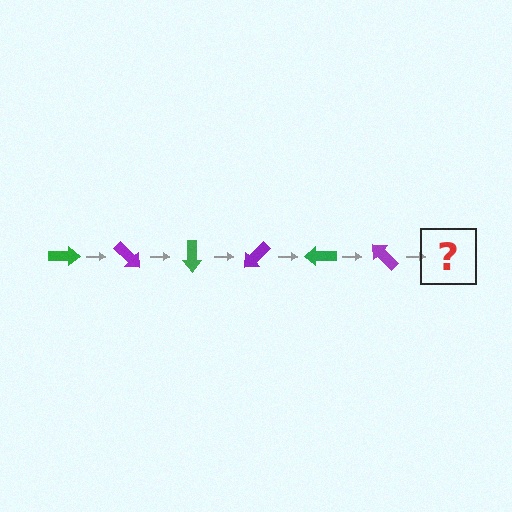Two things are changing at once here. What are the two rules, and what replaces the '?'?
The two rules are that it rotates 45 degrees each step and the color cycles through green and purple. The '?' should be a green arrow, rotated 270 degrees from the start.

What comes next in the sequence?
The next element should be a green arrow, rotated 270 degrees from the start.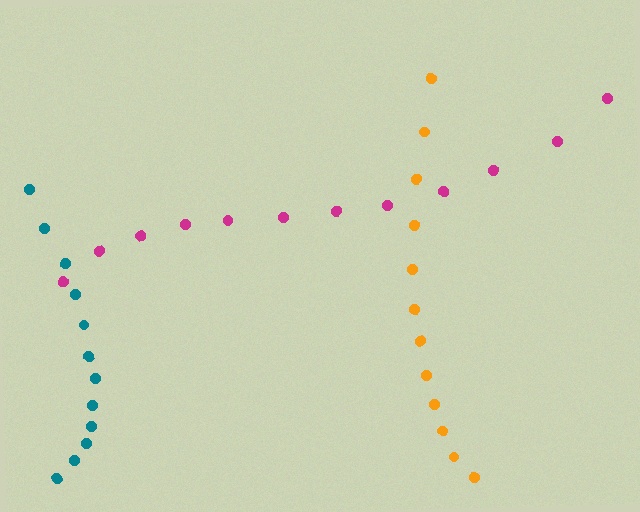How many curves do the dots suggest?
There are 3 distinct paths.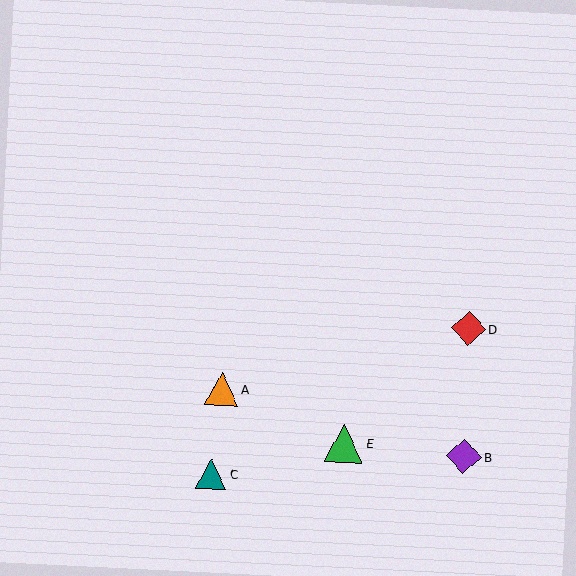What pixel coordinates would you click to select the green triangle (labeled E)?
Click at (344, 443) to select the green triangle E.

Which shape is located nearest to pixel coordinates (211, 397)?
The orange triangle (labeled A) at (222, 389) is nearest to that location.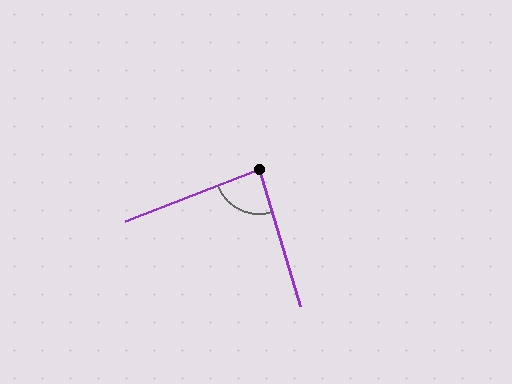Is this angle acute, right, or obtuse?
It is approximately a right angle.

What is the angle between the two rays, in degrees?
Approximately 86 degrees.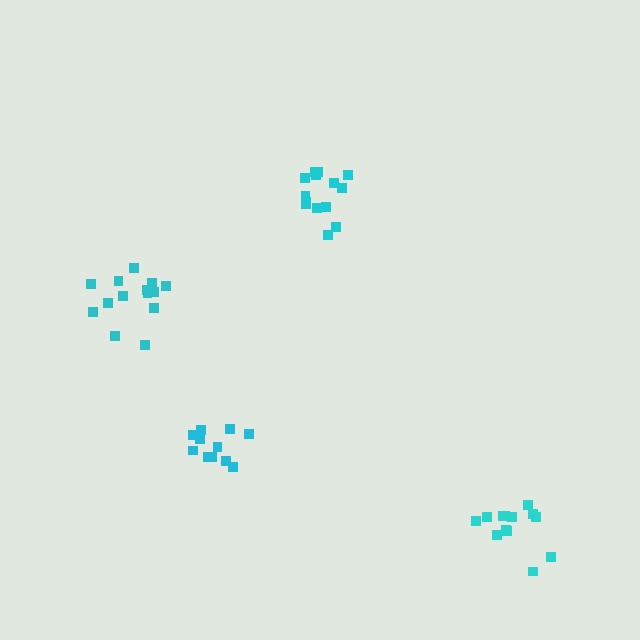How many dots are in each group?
Group 1: 13 dots, Group 2: 14 dots, Group 3: 11 dots, Group 4: 14 dots (52 total).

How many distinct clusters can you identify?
There are 4 distinct clusters.